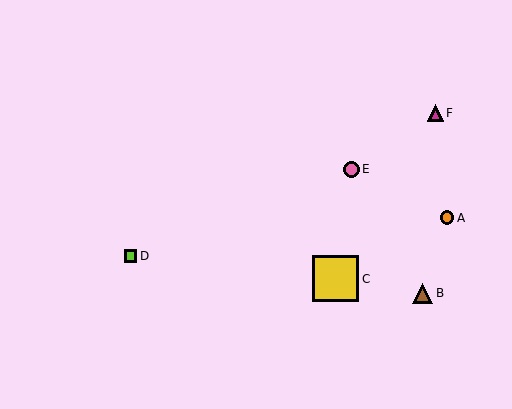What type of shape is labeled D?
Shape D is a lime square.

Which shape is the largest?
The yellow square (labeled C) is the largest.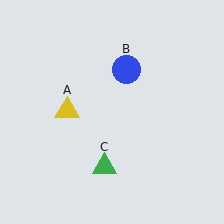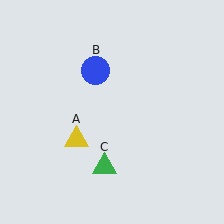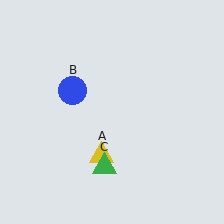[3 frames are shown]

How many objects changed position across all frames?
2 objects changed position: yellow triangle (object A), blue circle (object B).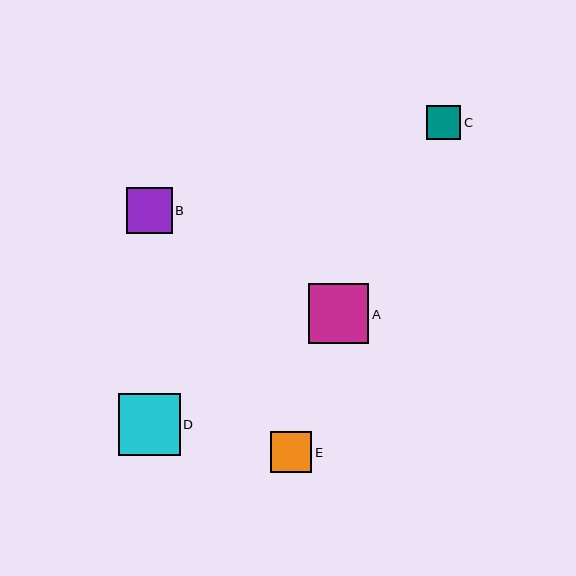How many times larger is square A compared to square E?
Square A is approximately 1.5 times the size of square E.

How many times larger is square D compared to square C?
Square D is approximately 1.8 times the size of square C.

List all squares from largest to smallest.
From largest to smallest: D, A, B, E, C.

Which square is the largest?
Square D is the largest with a size of approximately 62 pixels.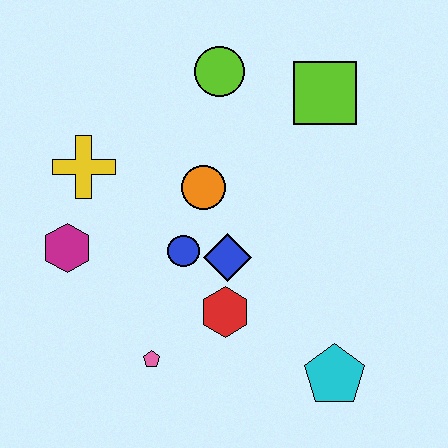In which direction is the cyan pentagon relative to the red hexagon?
The cyan pentagon is to the right of the red hexagon.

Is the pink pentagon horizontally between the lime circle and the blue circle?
No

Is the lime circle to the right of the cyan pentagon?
No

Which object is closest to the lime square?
The lime circle is closest to the lime square.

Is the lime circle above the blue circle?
Yes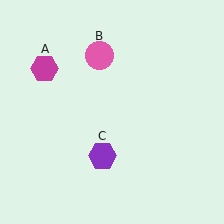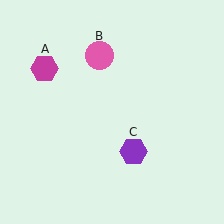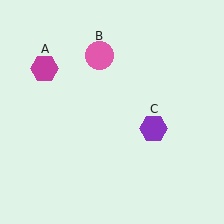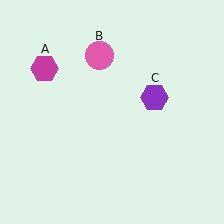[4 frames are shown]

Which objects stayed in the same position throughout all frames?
Magenta hexagon (object A) and pink circle (object B) remained stationary.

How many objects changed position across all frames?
1 object changed position: purple hexagon (object C).